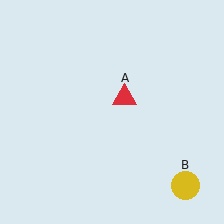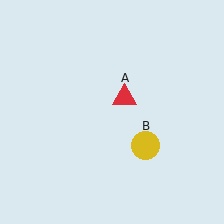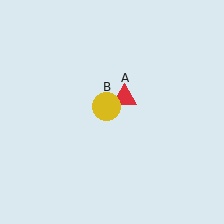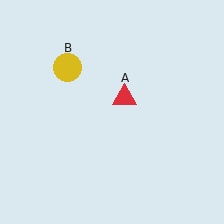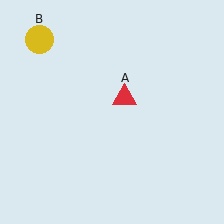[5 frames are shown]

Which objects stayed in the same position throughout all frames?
Red triangle (object A) remained stationary.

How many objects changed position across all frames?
1 object changed position: yellow circle (object B).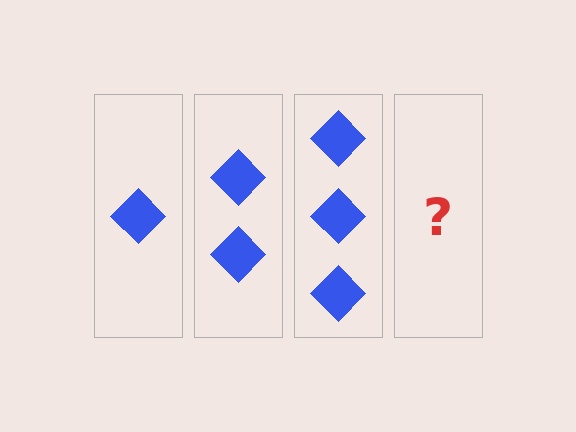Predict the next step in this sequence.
The next step is 4 diamonds.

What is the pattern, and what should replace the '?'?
The pattern is that each step adds one more diamond. The '?' should be 4 diamonds.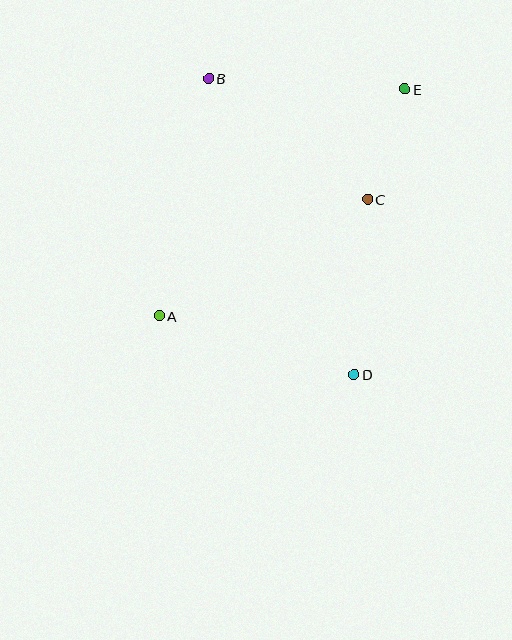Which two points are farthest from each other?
Points A and E are farthest from each other.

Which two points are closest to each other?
Points C and E are closest to each other.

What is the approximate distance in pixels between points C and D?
The distance between C and D is approximately 176 pixels.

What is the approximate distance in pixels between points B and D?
The distance between B and D is approximately 330 pixels.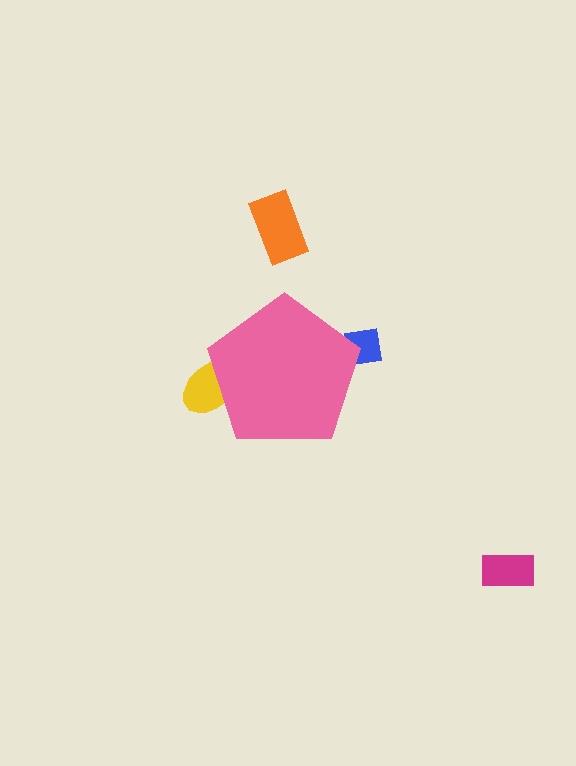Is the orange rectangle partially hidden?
No, the orange rectangle is fully visible.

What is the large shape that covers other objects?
A pink pentagon.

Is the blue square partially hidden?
Yes, the blue square is partially hidden behind the pink pentagon.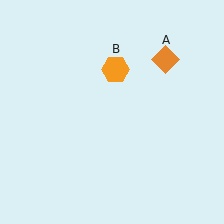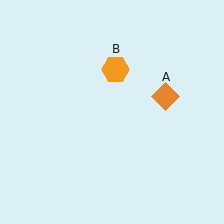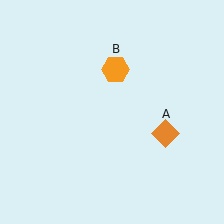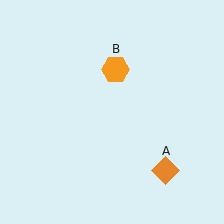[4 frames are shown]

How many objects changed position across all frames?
1 object changed position: orange diamond (object A).